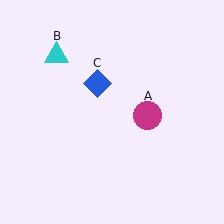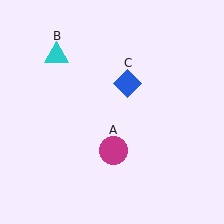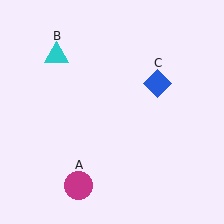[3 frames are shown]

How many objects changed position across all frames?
2 objects changed position: magenta circle (object A), blue diamond (object C).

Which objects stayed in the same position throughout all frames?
Cyan triangle (object B) remained stationary.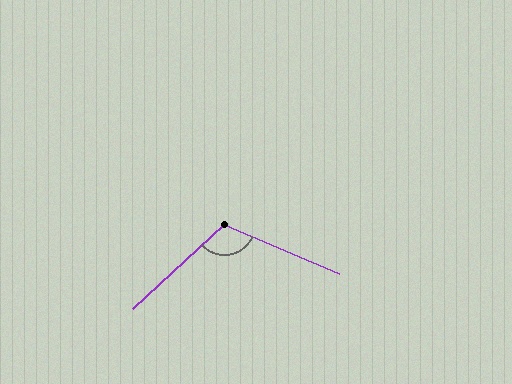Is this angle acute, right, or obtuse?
It is obtuse.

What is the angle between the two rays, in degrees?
Approximately 114 degrees.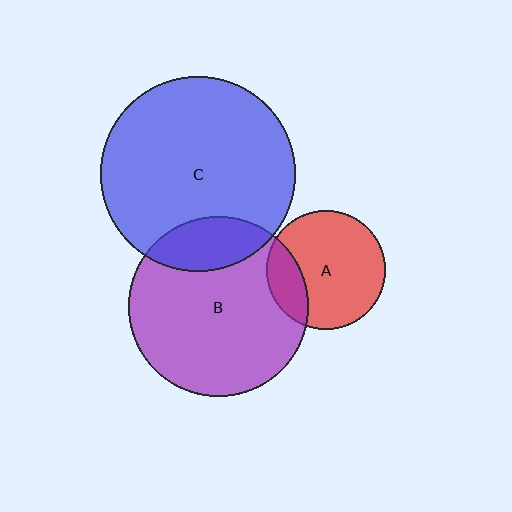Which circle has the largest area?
Circle C (blue).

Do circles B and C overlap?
Yes.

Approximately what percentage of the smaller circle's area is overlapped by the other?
Approximately 20%.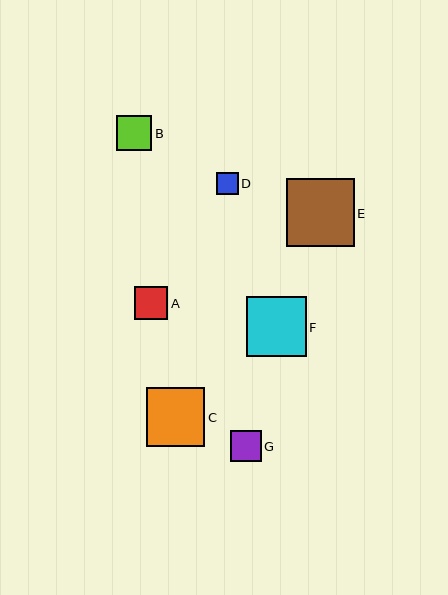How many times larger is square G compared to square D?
Square G is approximately 1.4 times the size of square D.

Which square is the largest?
Square E is the largest with a size of approximately 68 pixels.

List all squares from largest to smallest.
From largest to smallest: E, F, C, B, A, G, D.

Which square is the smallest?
Square D is the smallest with a size of approximately 22 pixels.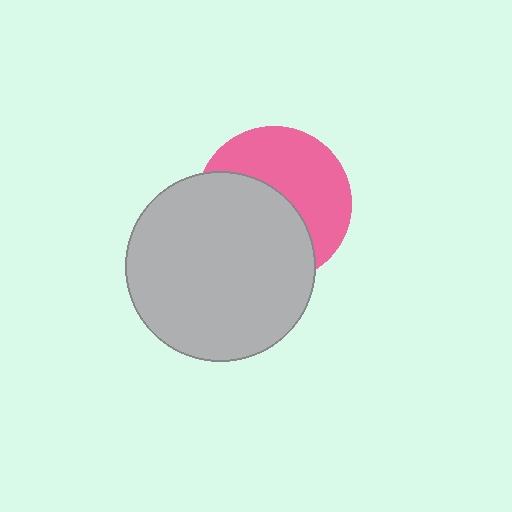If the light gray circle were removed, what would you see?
You would see the complete pink circle.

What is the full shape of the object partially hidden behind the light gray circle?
The partially hidden object is a pink circle.